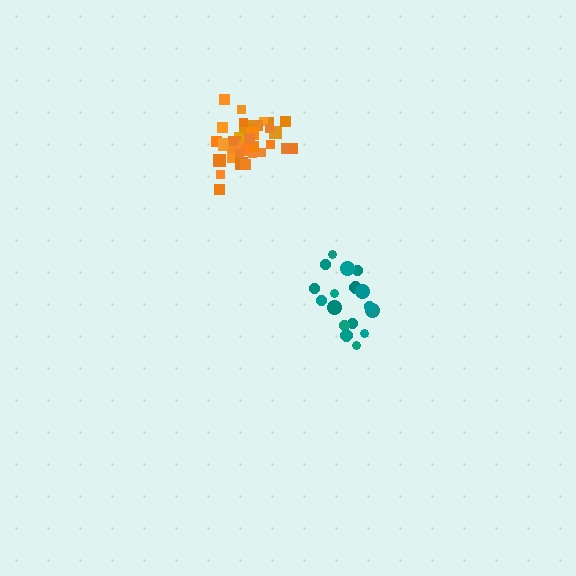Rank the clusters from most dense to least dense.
orange, teal.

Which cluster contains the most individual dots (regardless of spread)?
Orange (33).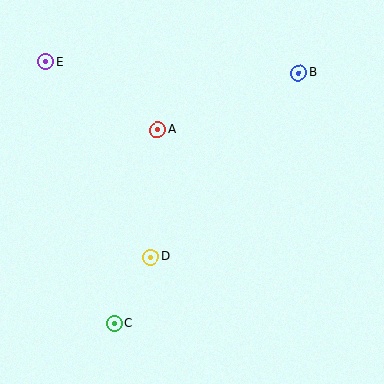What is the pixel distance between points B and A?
The distance between B and A is 152 pixels.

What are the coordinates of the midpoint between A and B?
The midpoint between A and B is at (229, 101).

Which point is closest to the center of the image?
Point A at (158, 130) is closest to the center.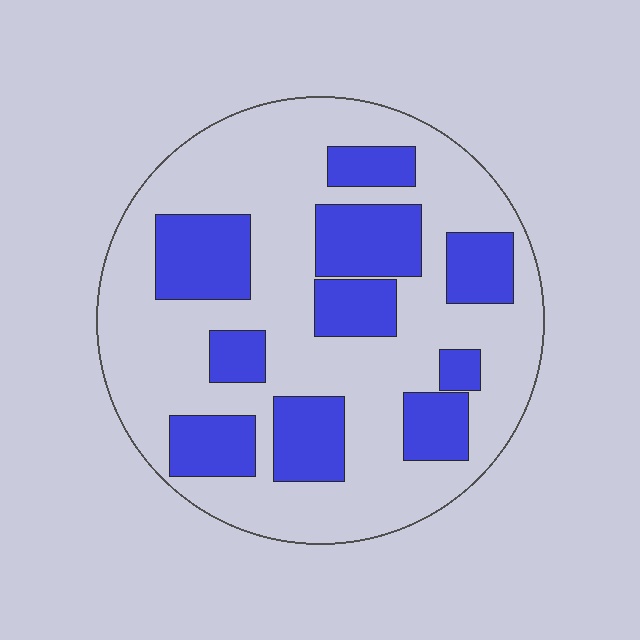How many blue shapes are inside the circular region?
10.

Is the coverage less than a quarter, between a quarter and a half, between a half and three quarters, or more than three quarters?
Between a quarter and a half.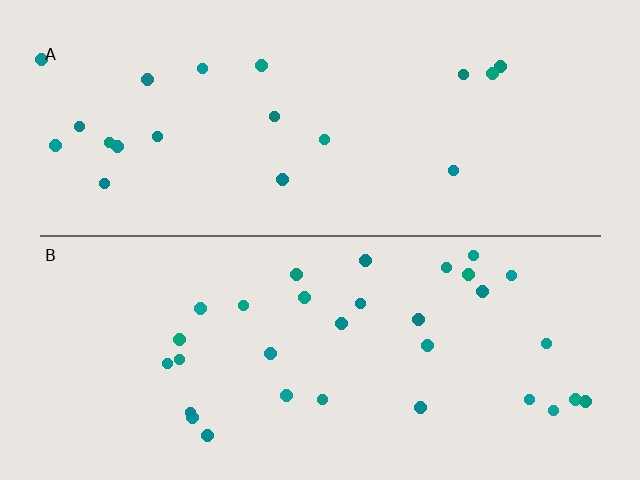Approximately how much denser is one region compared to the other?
Approximately 1.6× — region B over region A.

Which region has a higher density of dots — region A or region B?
B (the bottom).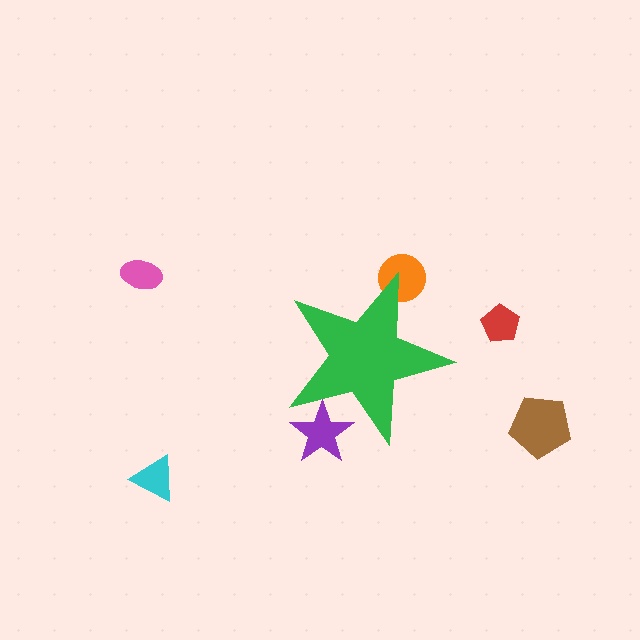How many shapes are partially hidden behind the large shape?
2 shapes are partially hidden.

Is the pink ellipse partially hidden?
No, the pink ellipse is fully visible.